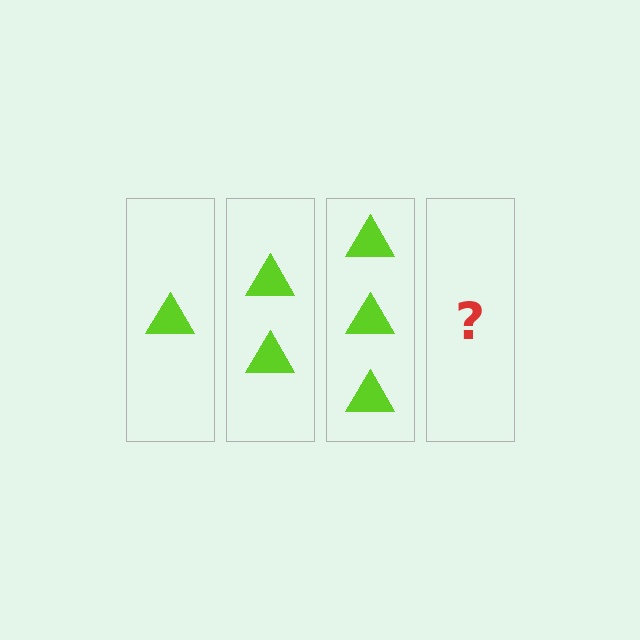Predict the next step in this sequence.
The next step is 4 triangles.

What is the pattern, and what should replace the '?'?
The pattern is that each step adds one more triangle. The '?' should be 4 triangles.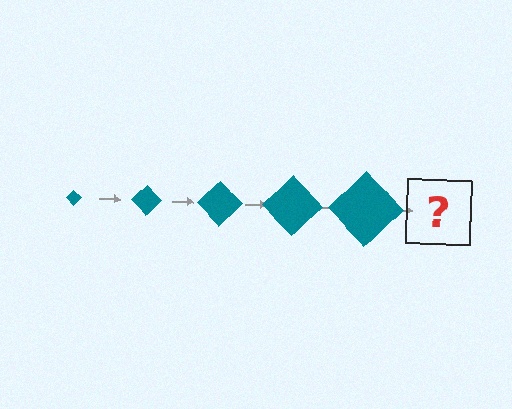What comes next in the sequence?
The next element should be a teal diamond, larger than the previous one.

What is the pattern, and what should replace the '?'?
The pattern is that the diamond gets progressively larger each step. The '?' should be a teal diamond, larger than the previous one.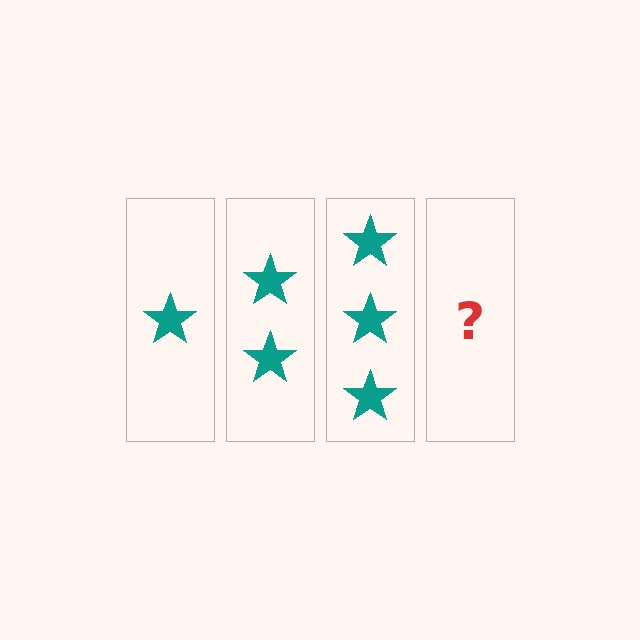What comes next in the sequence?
The next element should be 4 stars.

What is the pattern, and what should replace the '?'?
The pattern is that each step adds one more star. The '?' should be 4 stars.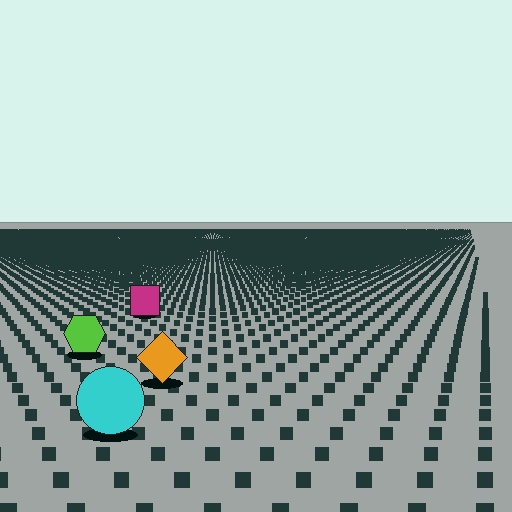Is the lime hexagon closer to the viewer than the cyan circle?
No. The cyan circle is closer — you can tell from the texture gradient: the ground texture is coarser near it.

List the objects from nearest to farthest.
From nearest to farthest: the cyan circle, the orange diamond, the lime hexagon, the magenta square.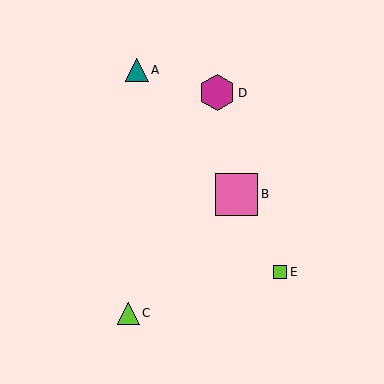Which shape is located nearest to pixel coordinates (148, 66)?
The teal triangle (labeled A) at (137, 70) is nearest to that location.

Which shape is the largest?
The pink square (labeled B) is the largest.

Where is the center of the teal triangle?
The center of the teal triangle is at (137, 70).